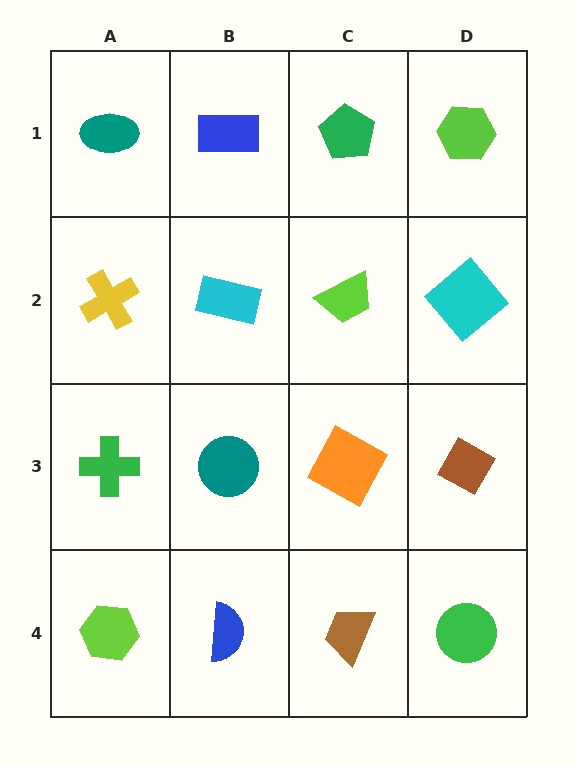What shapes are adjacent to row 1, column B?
A cyan rectangle (row 2, column B), a teal ellipse (row 1, column A), a green pentagon (row 1, column C).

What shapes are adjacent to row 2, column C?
A green pentagon (row 1, column C), an orange square (row 3, column C), a cyan rectangle (row 2, column B), a cyan diamond (row 2, column D).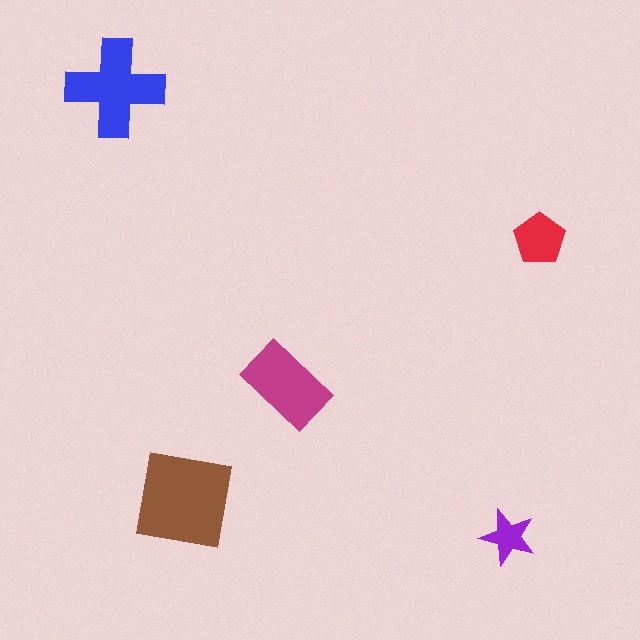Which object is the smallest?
The purple star.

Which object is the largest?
The brown square.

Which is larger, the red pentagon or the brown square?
The brown square.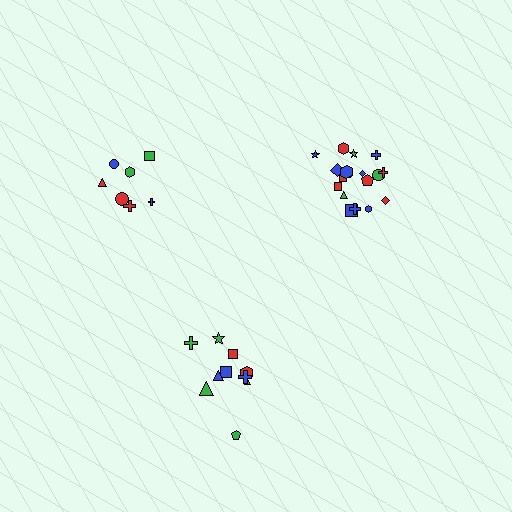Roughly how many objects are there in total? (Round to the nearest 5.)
Roughly 35 objects in total.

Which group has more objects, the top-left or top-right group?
The top-right group.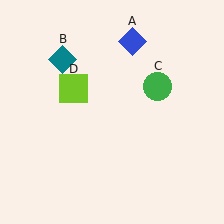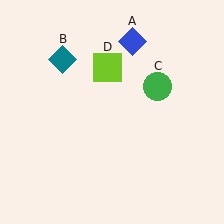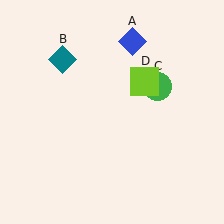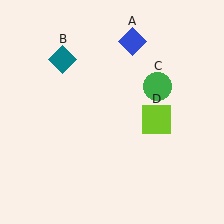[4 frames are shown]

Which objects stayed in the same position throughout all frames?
Blue diamond (object A) and teal diamond (object B) and green circle (object C) remained stationary.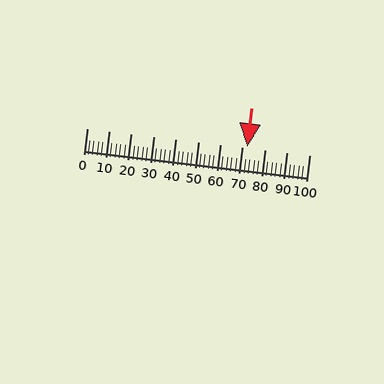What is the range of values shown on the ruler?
The ruler shows values from 0 to 100.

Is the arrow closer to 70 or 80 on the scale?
The arrow is closer to 70.